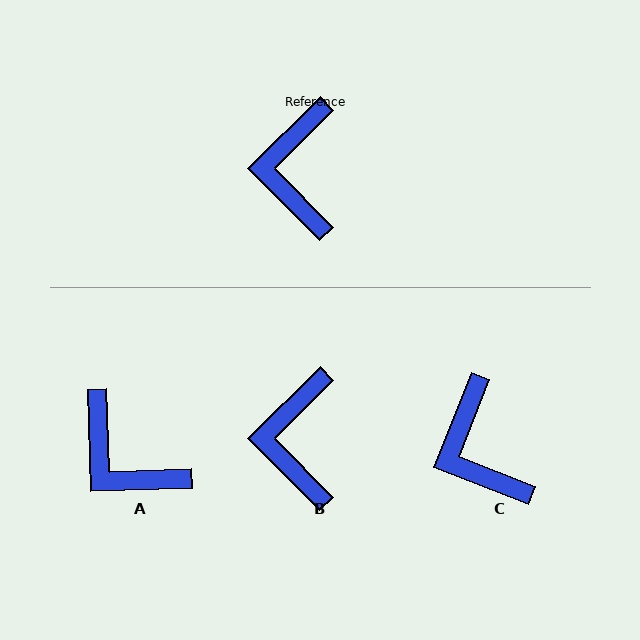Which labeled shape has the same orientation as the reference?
B.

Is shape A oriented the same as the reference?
No, it is off by about 47 degrees.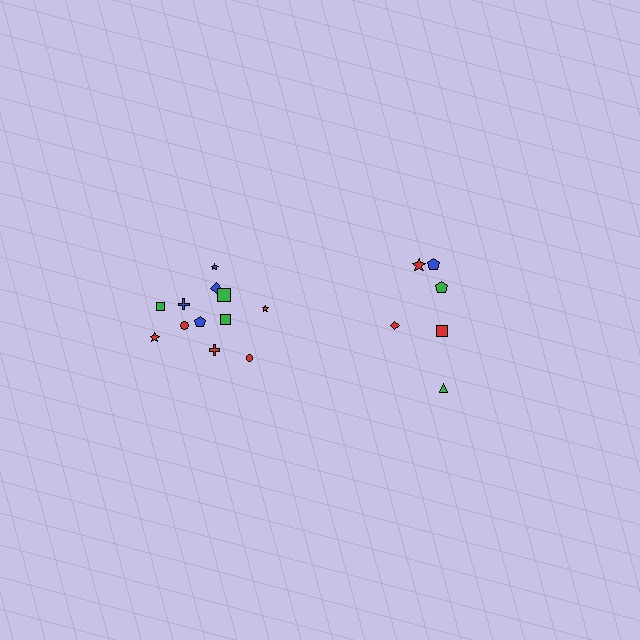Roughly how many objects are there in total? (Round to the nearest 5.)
Roughly 20 objects in total.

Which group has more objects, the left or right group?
The left group.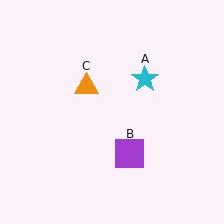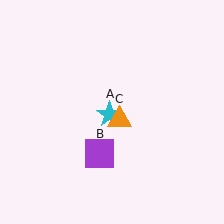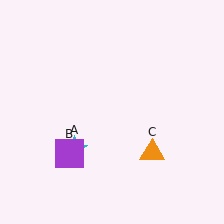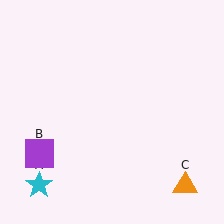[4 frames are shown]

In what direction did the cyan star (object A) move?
The cyan star (object A) moved down and to the left.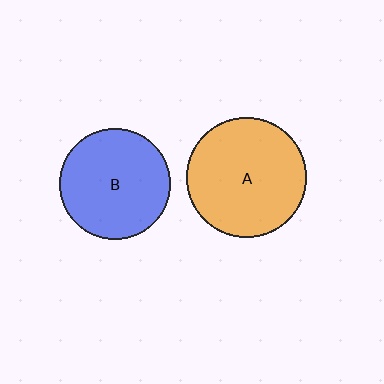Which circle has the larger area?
Circle A (orange).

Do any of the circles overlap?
No, none of the circles overlap.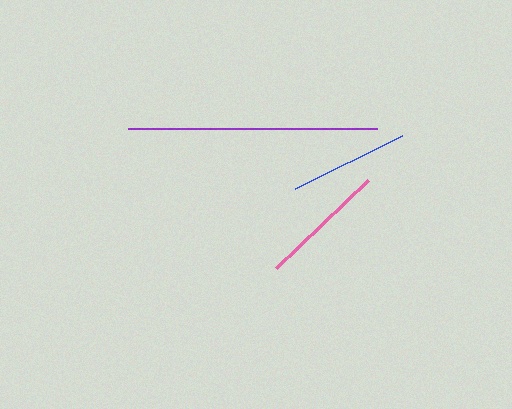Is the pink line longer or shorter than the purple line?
The purple line is longer than the pink line.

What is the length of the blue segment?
The blue segment is approximately 119 pixels long.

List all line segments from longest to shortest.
From longest to shortest: purple, pink, blue.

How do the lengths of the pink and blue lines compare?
The pink and blue lines are approximately the same length.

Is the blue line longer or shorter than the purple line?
The purple line is longer than the blue line.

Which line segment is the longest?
The purple line is the longest at approximately 248 pixels.